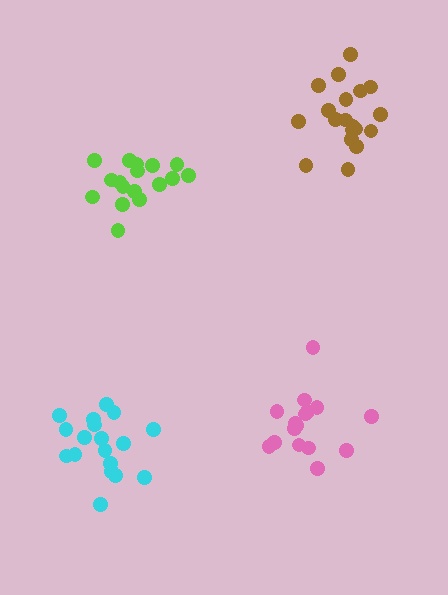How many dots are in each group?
Group 1: 17 dots, Group 2: 18 dots, Group 3: 16 dots, Group 4: 19 dots (70 total).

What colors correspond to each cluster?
The clusters are colored: lime, cyan, pink, brown.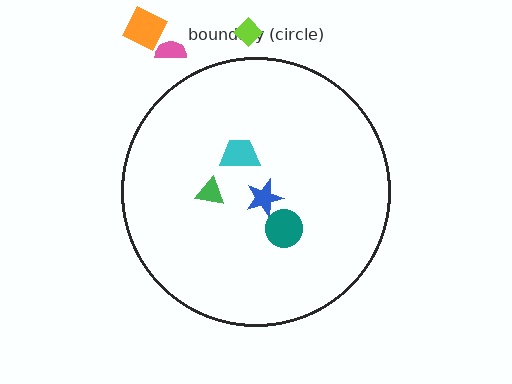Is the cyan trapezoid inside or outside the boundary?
Inside.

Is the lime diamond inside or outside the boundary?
Outside.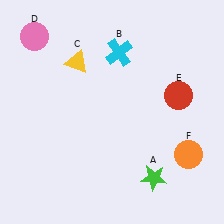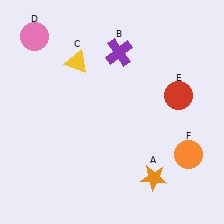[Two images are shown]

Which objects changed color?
A changed from green to orange. B changed from cyan to purple.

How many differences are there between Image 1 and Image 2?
There are 2 differences between the two images.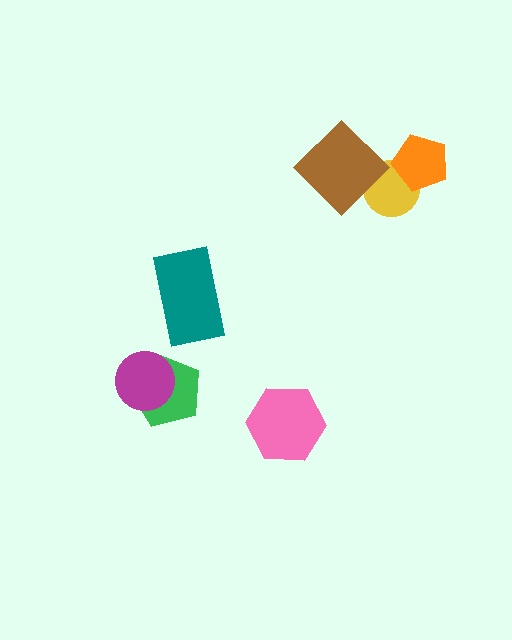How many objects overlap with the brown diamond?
1 object overlaps with the brown diamond.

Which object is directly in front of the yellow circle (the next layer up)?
The orange pentagon is directly in front of the yellow circle.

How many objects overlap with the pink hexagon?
0 objects overlap with the pink hexagon.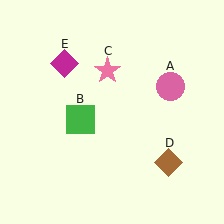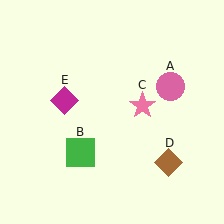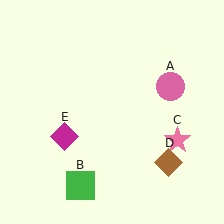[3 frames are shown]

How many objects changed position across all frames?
3 objects changed position: green square (object B), pink star (object C), magenta diamond (object E).